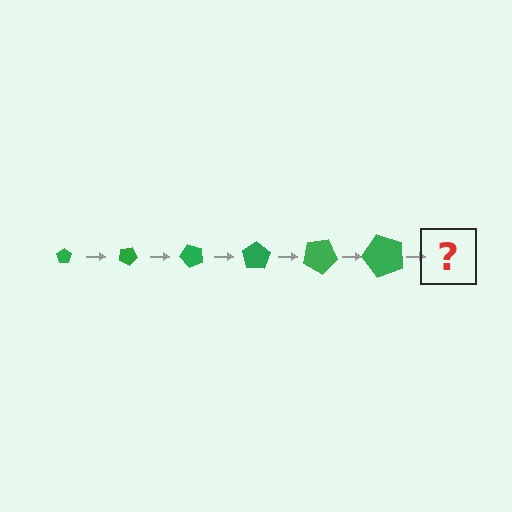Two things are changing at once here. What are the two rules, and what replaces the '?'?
The two rules are that the pentagon grows larger each step and it rotates 25 degrees each step. The '?' should be a pentagon, larger than the previous one and rotated 150 degrees from the start.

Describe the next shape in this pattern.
It should be a pentagon, larger than the previous one and rotated 150 degrees from the start.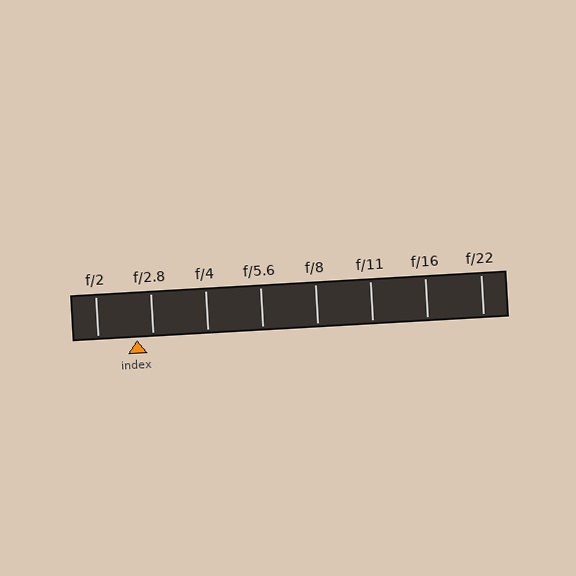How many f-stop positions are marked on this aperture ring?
There are 8 f-stop positions marked.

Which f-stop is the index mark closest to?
The index mark is closest to f/2.8.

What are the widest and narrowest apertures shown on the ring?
The widest aperture shown is f/2 and the narrowest is f/22.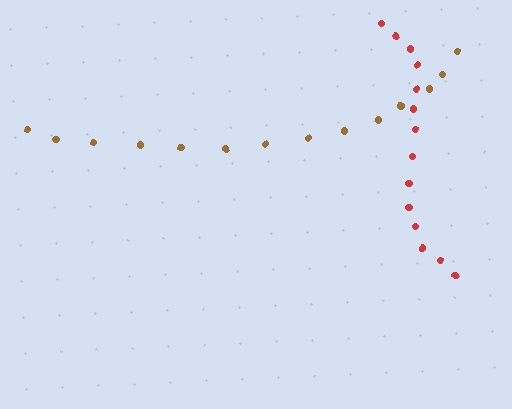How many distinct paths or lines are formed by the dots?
There are 2 distinct paths.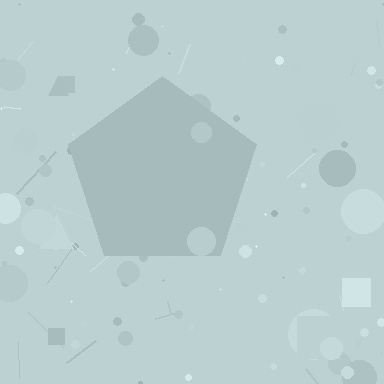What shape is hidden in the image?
A pentagon is hidden in the image.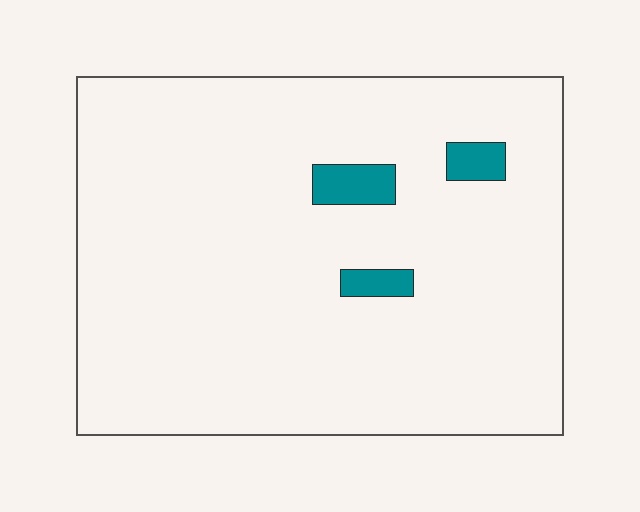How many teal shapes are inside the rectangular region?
3.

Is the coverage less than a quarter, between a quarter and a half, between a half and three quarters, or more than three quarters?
Less than a quarter.